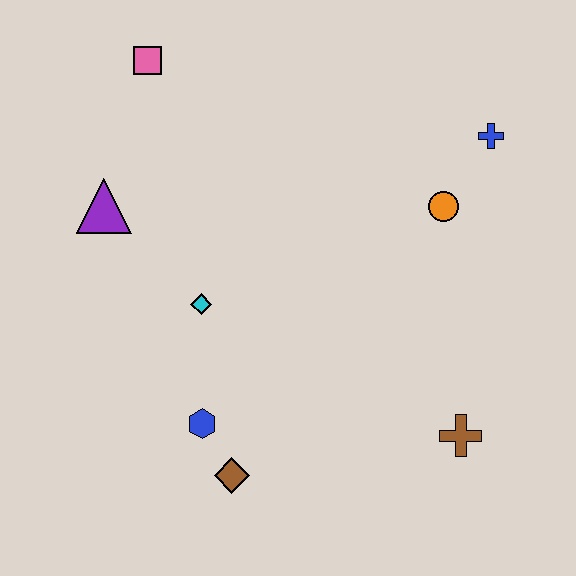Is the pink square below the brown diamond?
No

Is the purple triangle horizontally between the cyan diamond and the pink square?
No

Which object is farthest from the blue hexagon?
The blue cross is farthest from the blue hexagon.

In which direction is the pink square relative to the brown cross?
The pink square is above the brown cross.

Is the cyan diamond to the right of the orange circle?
No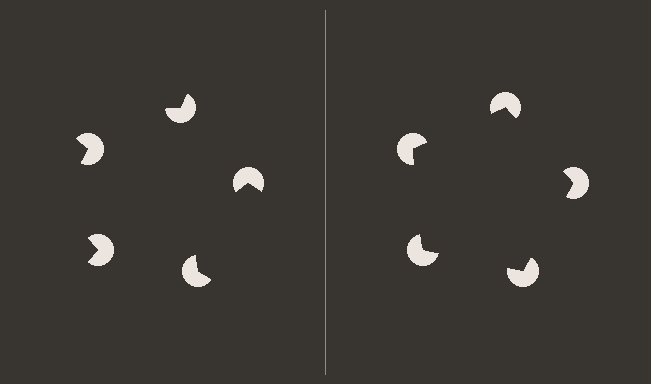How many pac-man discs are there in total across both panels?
10 — 5 on each side.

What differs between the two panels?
The pac-man discs are positioned identically on both sides; only the wedge orientations differ. On the right they align to a pentagon; on the left they are misaligned.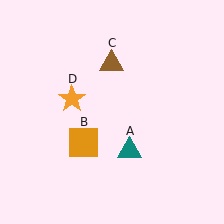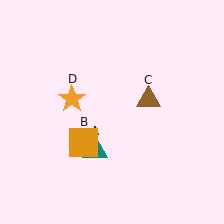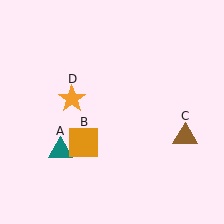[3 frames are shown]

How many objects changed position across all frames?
2 objects changed position: teal triangle (object A), brown triangle (object C).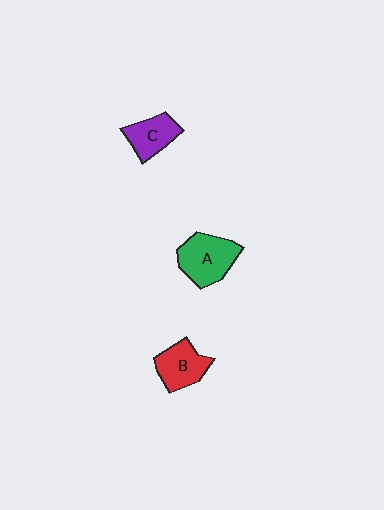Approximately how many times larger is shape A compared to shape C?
Approximately 1.4 times.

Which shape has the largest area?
Shape A (green).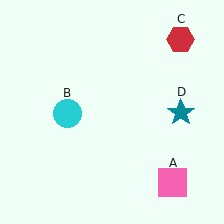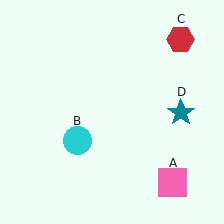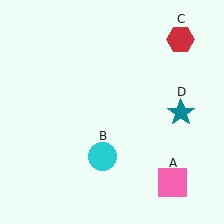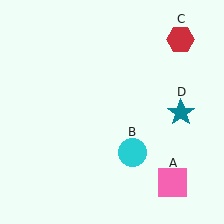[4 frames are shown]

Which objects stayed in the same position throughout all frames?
Pink square (object A) and red hexagon (object C) and teal star (object D) remained stationary.